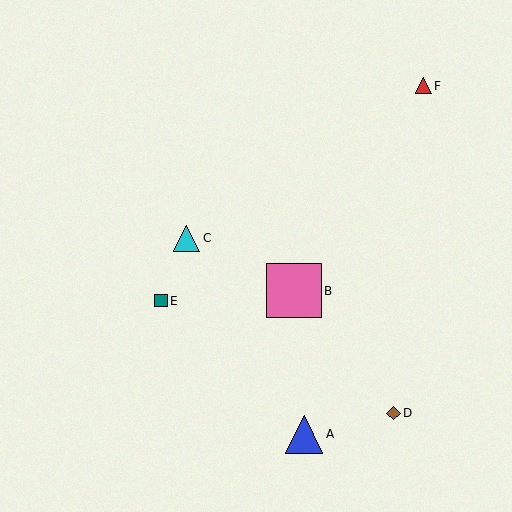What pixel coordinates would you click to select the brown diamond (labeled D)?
Click at (393, 413) to select the brown diamond D.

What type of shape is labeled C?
Shape C is a cyan triangle.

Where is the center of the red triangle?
The center of the red triangle is at (423, 86).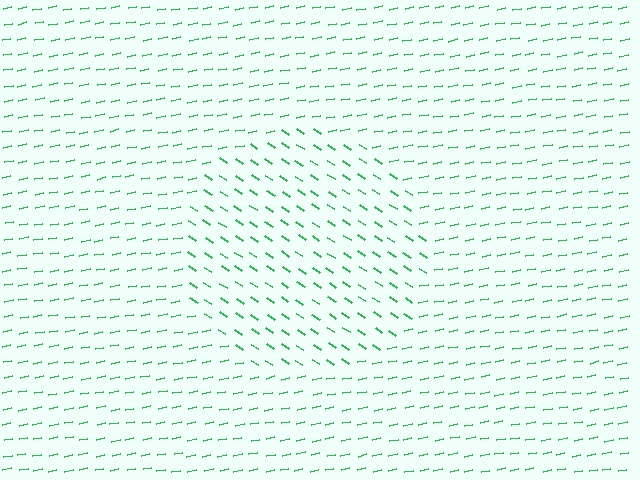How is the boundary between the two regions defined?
The boundary is defined purely by a change in line orientation (approximately 45 degrees difference). All lines are the same color and thickness.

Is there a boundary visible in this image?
Yes, there is a texture boundary formed by a change in line orientation.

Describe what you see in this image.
The image is filled with small green line segments. A circle region in the image has lines oriented differently from the surrounding lines, creating a visible texture boundary.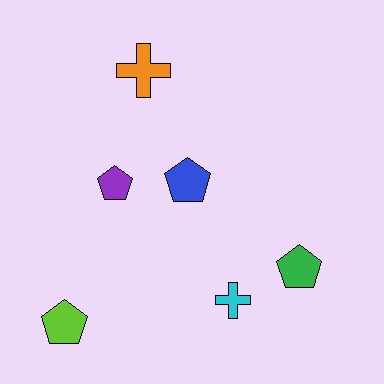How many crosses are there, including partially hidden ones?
There are 2 crosses.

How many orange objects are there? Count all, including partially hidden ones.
There is 1 orange object.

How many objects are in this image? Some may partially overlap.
There are 6 objects.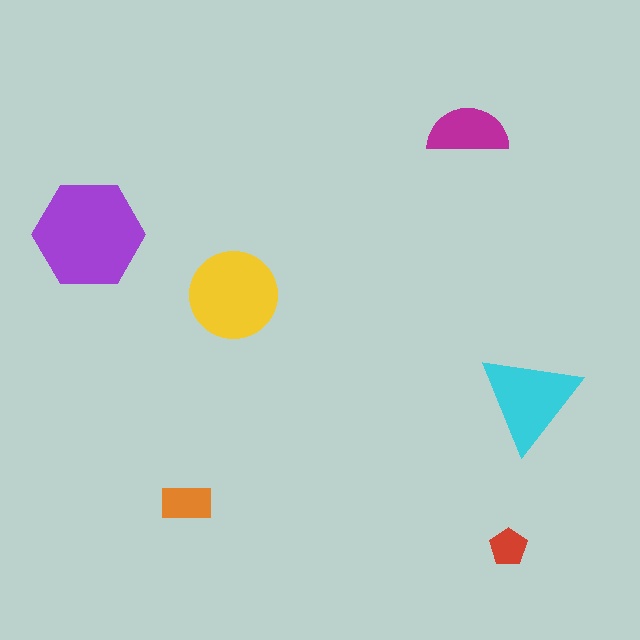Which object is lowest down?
The red pentagon is bottommost.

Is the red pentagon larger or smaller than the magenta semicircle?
Smaller.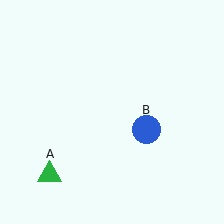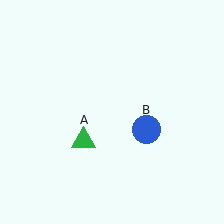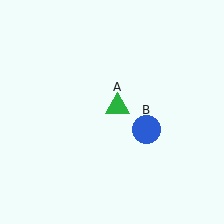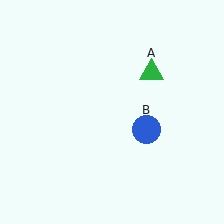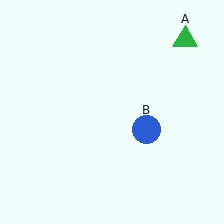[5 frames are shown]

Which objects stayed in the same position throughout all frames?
Blue circle (object B) remained stationary.